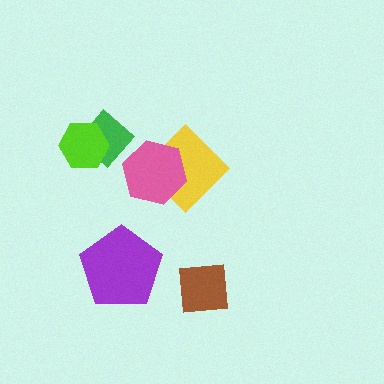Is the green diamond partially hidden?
Yes, it is partially covered by another shape.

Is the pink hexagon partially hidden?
No, no other shape covers it.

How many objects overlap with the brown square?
0 objects overlap with the brown square.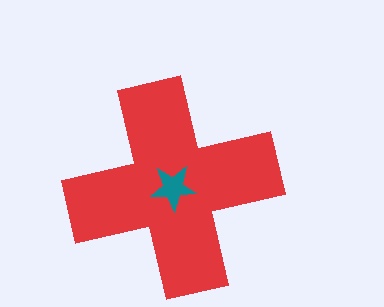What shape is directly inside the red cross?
The teal star.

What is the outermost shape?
The red cross.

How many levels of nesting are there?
2.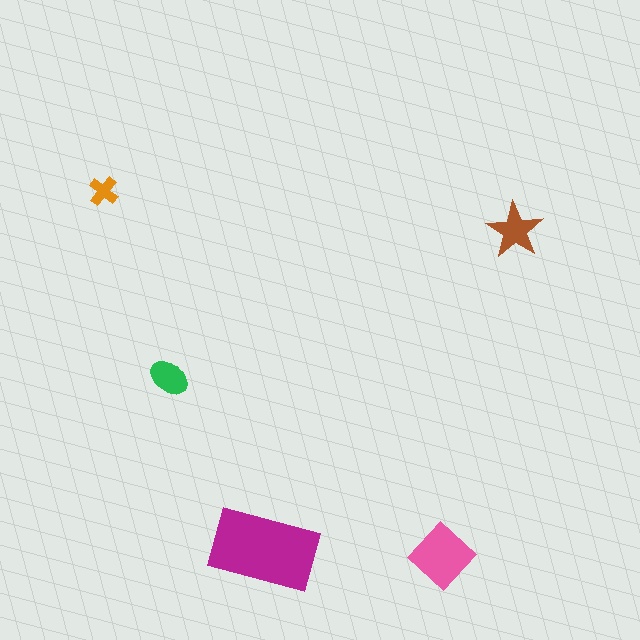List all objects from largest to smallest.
The magenta rectangle, the pink diamond, the brown star, the green ellipse, the orange cross.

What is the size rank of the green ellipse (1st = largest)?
4th.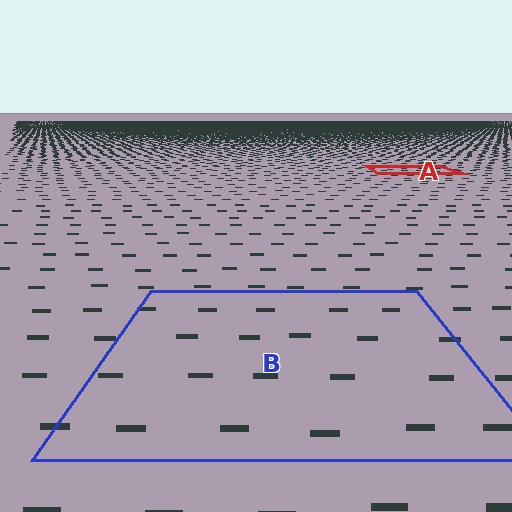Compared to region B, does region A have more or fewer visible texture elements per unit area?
Region A has more texture elements per unit area — they are packed more densely because it is farther away.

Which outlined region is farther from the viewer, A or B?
Region A is farther from the viewer — the texture elements inside it appear smaller and more densely packed.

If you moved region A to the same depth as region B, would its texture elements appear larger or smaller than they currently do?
They would appear larger. At a closer depth, the same texture elements are projected at a bigger on-screen size.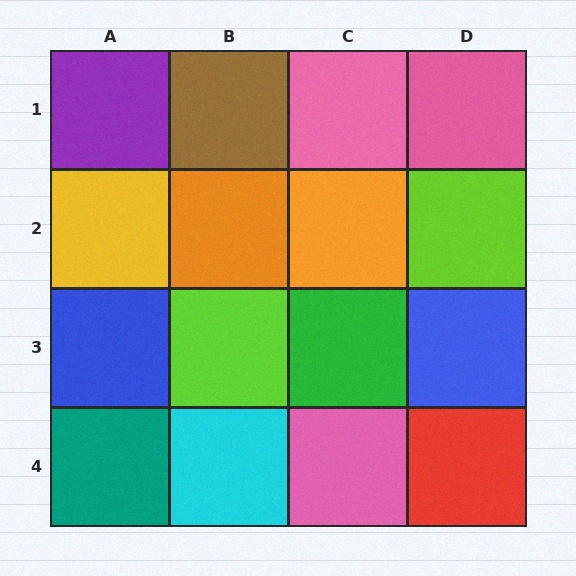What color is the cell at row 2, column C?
Orange.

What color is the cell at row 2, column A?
Yellow.